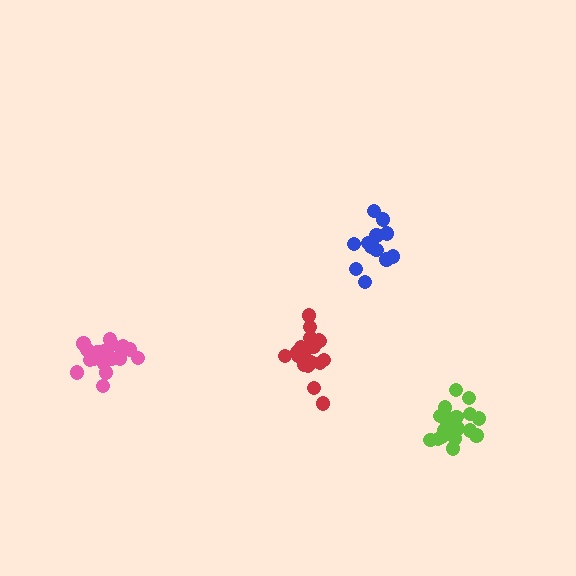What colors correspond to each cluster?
The clusters are colored: red, pink, lime, blue.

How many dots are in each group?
Group 1: 19 dots, Group 2: 19 dots, Group 3: 19 dots, Group 4: 14 dots (71 total).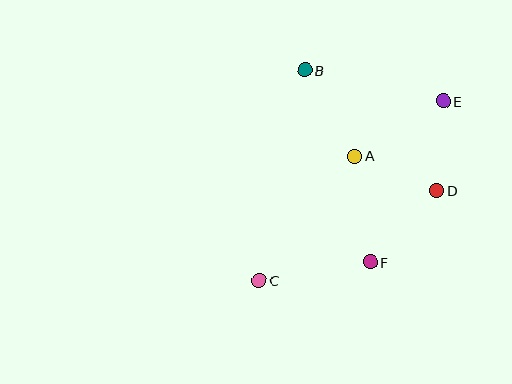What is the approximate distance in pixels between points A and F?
The distance between A and F is approximately 108 pixels.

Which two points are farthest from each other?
Points C and E are farthest from each other.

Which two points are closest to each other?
Points A and D are closest to each other.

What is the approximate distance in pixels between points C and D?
The distance between C and D is approximately 199 pixels.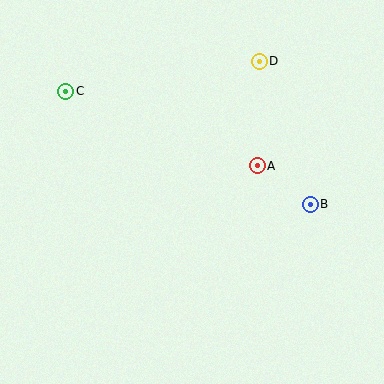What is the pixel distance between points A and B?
The distance between A and B is 65 pixels.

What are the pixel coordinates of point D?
Point D is at (259, 61).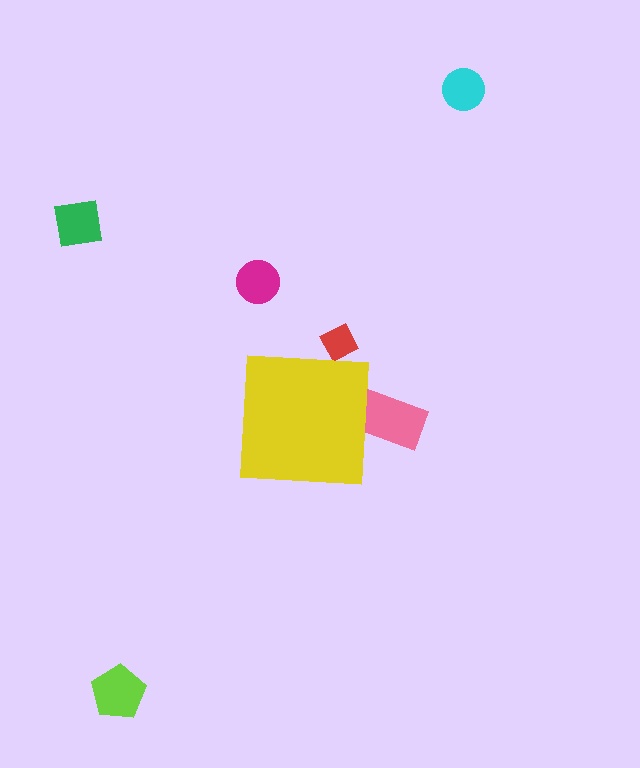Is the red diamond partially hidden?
Yes, the red diamond is partially hidden behind the yellow square.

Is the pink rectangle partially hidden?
Yes, the pink rectangle is partially hidden behind the yellow square.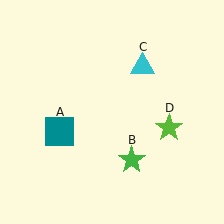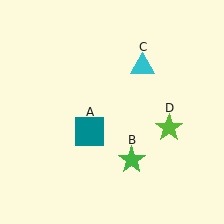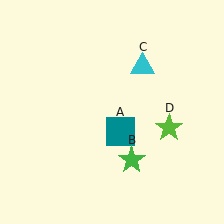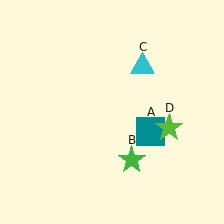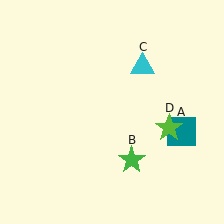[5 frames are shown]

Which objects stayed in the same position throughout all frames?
Green star (object B) and cyan triangle (object C) and lime star (object D) remained stationary.